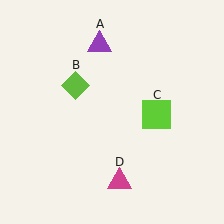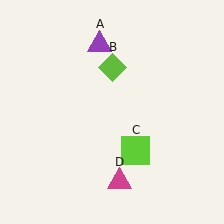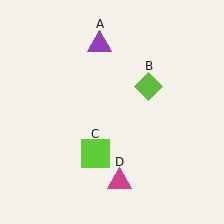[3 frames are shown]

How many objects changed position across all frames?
2 objects changed position: lime diamond (object B), lime square (object C).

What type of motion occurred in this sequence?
The lime diamond (object B), lime square (object C) rotated clockwise around the center of the scene.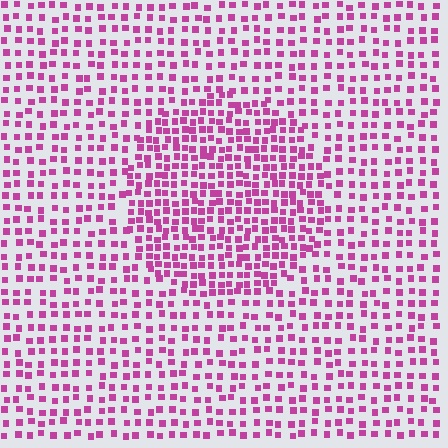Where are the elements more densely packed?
The elements are more densely packed inside the circle boundary.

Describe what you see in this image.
The image contains small magenta elements arranged at two different densities. A circle-shaped region is visible where the elements are more densely packed than the surrounding area.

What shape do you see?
I see a circle.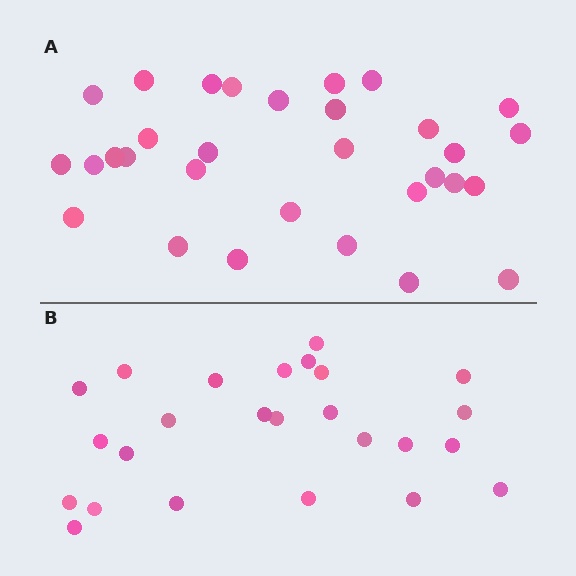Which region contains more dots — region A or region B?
Region A (the top region) has more dots.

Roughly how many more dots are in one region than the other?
Region A has about 6 more dots than region B.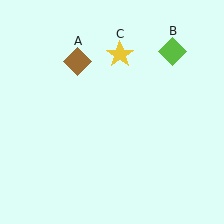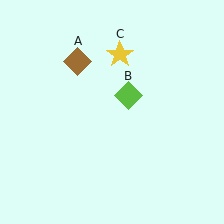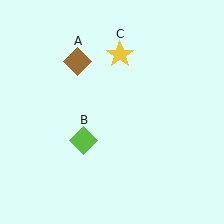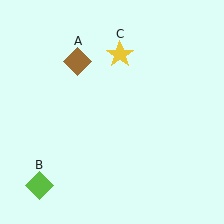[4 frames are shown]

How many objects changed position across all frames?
1 object changed position: lime diamond (object B).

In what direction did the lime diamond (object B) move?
The lime diamond (object B) moved down and to the left.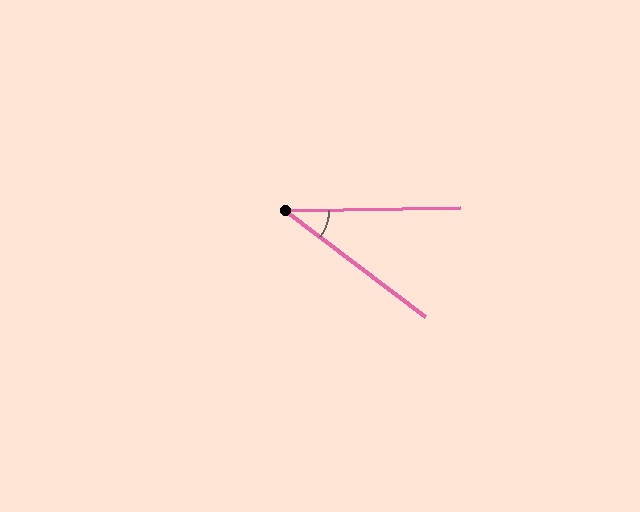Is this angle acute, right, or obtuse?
It is acute.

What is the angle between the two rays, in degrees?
Approximately 38 degrees.